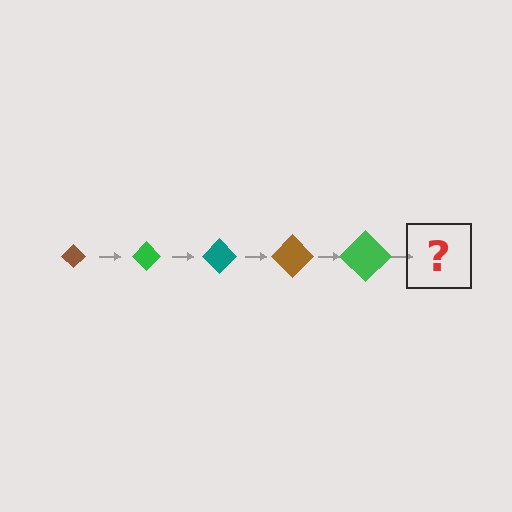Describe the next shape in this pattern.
It should be a teal diamond, larger than the previous one.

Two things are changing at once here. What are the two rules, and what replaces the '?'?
The two rules are that the diamond grows larger each step and the color cycles through brown, green, and teal. The '?' should be a teal diamond, larger than the previous one.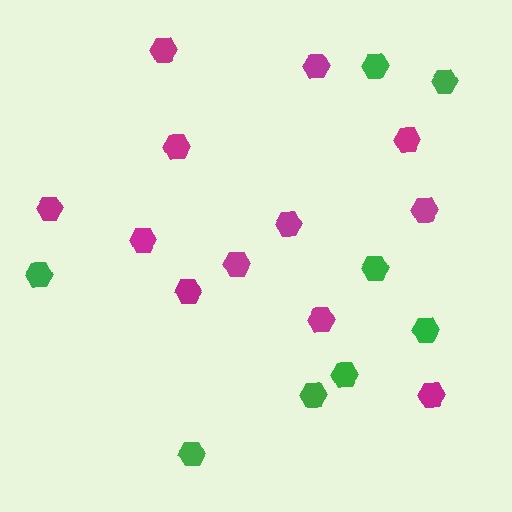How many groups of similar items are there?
There are 2 groups: one group of magenta hexagons (12) and one group of green hexagons (8).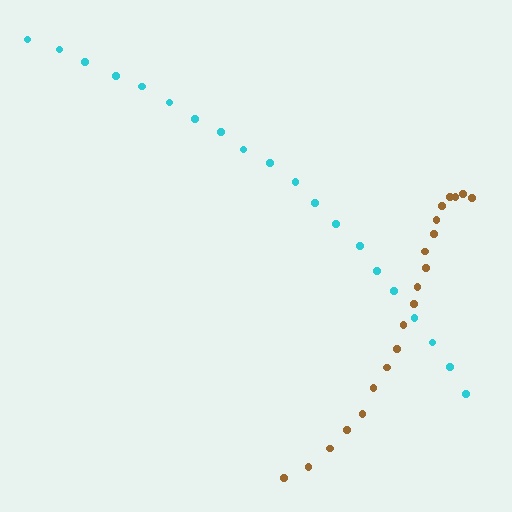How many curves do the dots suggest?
There are 2 distinct paths.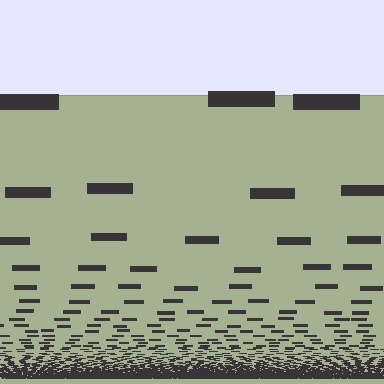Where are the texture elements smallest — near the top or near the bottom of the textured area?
Near the bottom.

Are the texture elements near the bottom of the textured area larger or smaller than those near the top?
Smaller. The gradient is inverted — elements near the bottom are smaller and denser.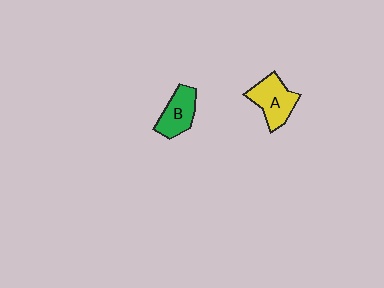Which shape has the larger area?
Shape A (yellow).